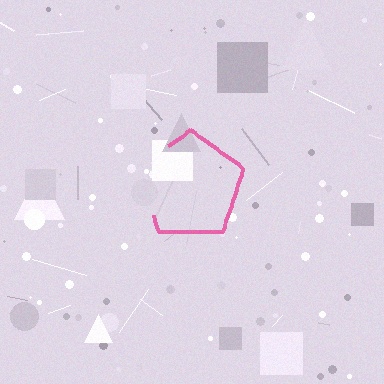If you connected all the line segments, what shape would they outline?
They would outline a pentagon.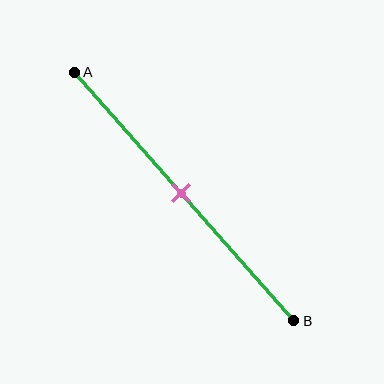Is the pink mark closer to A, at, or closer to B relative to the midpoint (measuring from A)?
The pink mark is approximately at the midpoint of segment AB.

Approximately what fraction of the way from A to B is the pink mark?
The pink mark is approximately 50% of the way from A to B.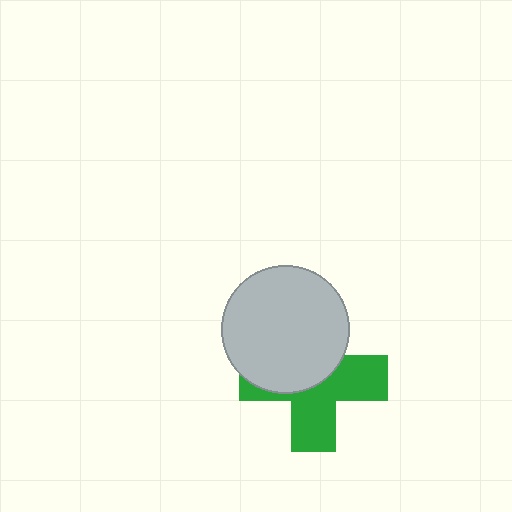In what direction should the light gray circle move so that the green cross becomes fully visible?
The light gray circle should move up. That is the shortest direction to clear the overlap and leave the green cross fully visible.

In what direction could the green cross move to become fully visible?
The green cross could move down. That would shift it out from behind the light gray circle entirely.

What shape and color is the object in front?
The object in front is a light gray circle.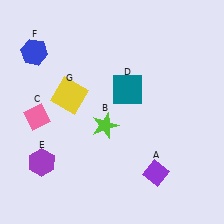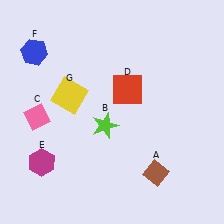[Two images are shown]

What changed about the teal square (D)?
In Image 1, D is teal. In Image 2, it changed to red.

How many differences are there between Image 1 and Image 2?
There are 3 differences between the two images.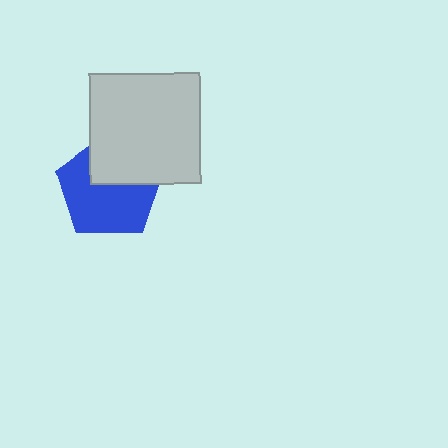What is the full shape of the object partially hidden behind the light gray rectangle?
The partially hidden object is a blue pentagon.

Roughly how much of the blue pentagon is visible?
About half of it is visible (roughly 64%).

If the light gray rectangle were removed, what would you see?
You would see the complete blue pentagon.